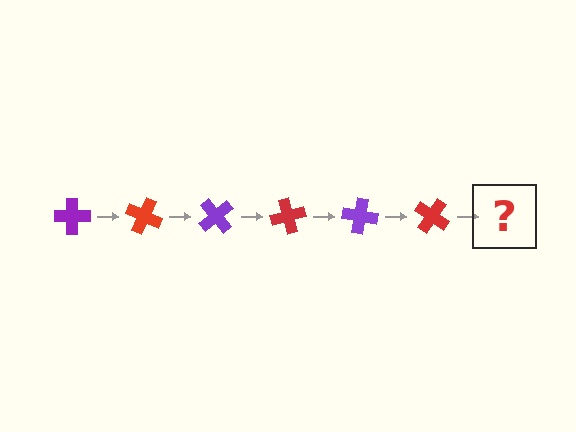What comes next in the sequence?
The next element should be a purple cross, rotated 150 degrees from the start.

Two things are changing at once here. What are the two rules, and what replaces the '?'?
The two rules are that it rotates 25 degrees each step and the color cycles through purple and red. The '?' should be a purple cross, rotated 150 degrees from the start.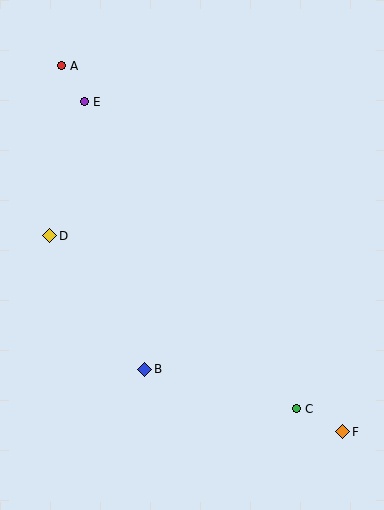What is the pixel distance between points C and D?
The distance between C and D is 301 pixels.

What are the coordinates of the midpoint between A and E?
The midpoint between A and E is at (73, 84).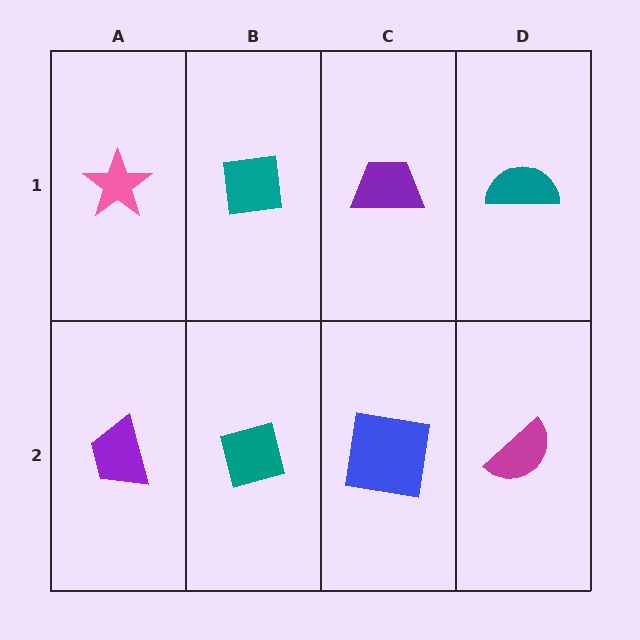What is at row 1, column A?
A pink star.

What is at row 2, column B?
A teal diamond.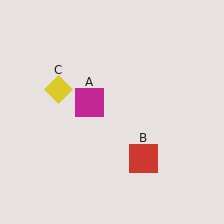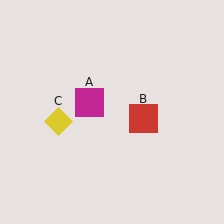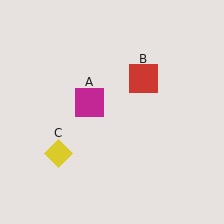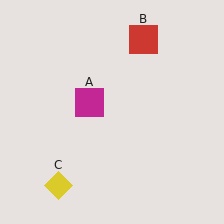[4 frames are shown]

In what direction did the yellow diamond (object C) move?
The yellow diamond (object C) moved down.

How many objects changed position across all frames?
2 objects changed position: red square (object B), yellow diamond (object C).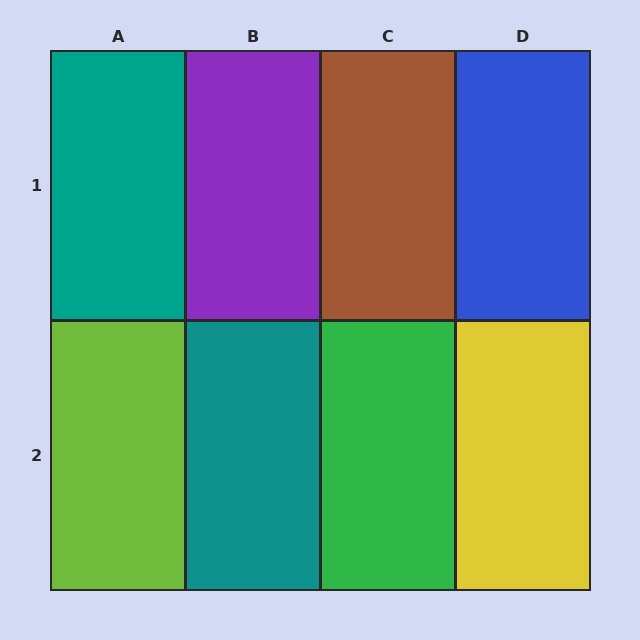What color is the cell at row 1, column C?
Brown.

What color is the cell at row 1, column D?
Blue.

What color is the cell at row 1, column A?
Teal.